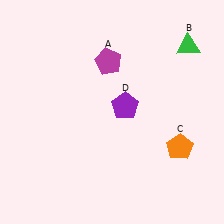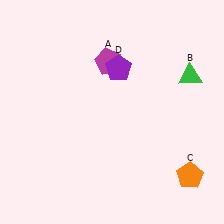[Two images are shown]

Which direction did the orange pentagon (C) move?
The orange pentagon (C) moved down.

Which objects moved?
The objects that moved are: the green triangle (B), the orange pentagon (C), the purple pentagon (D).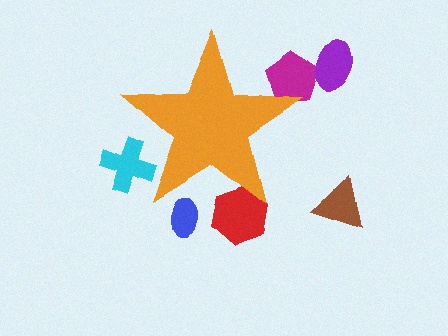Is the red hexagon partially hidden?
Yes, the red hexagon is partially hidden behind the orange star.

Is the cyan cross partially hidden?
Yes, the cyan cross is partially hidden behind the orange star.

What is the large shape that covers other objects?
An orange star.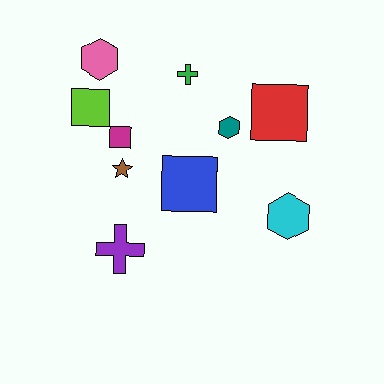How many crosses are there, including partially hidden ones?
There are 2 crosses.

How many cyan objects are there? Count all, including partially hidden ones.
There is 1 cyan object.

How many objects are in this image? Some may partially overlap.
There are 10 objects.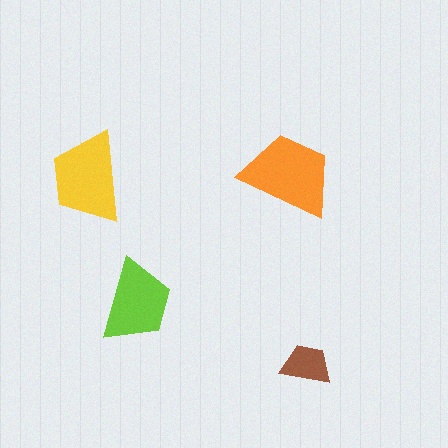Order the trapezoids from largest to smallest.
the orange one, the yellow one, the lime one, the brown one.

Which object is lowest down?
The brown trapezoid is bottommost.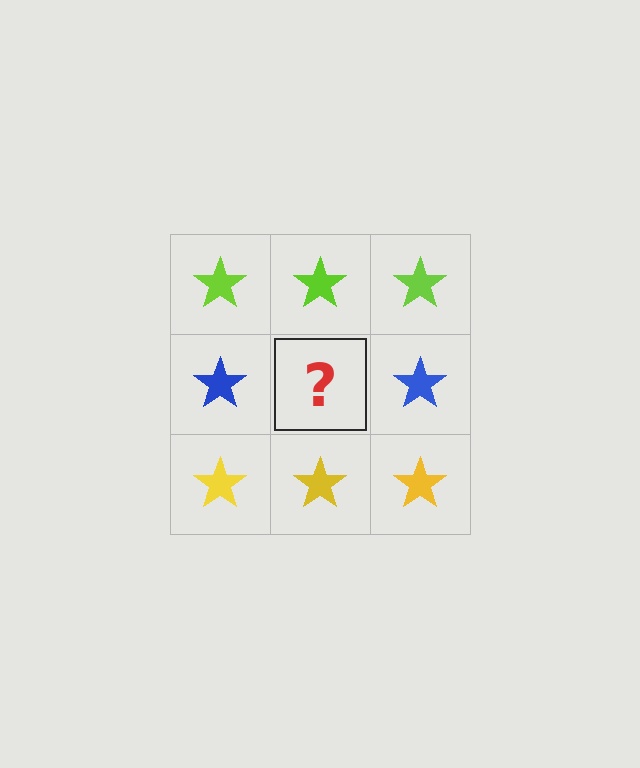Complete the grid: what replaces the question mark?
The question mark should be replaced with a blue star.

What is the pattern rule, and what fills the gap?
The rule is that each row has a consistent color. The gap should be filled with a blue star.